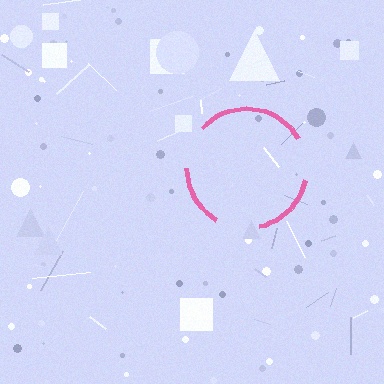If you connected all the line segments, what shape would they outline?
They would outline a circle.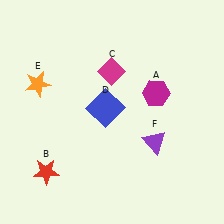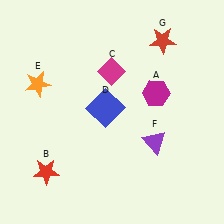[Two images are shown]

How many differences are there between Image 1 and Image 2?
There is 1 difference between the two images.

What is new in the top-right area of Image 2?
A red star (G) was added in the top-right area of Image 2.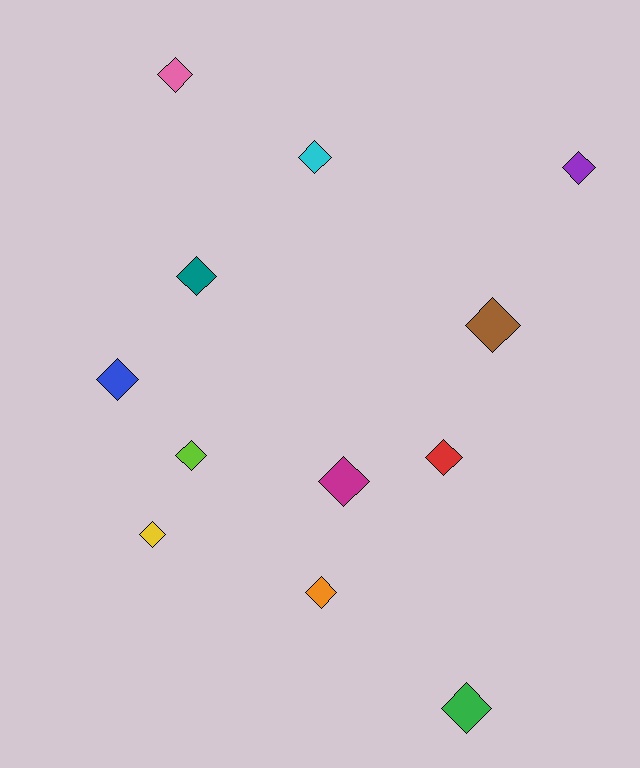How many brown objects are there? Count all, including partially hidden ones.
There is 1 brown object.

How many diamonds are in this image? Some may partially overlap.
There are 12 diamonds.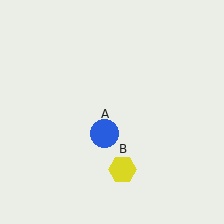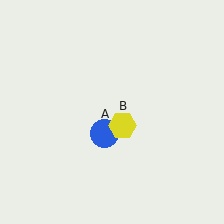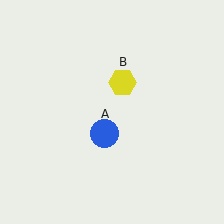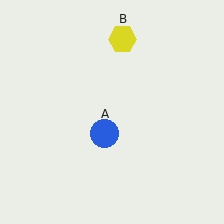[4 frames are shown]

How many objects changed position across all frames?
1 object changed position: yellow hexagon (object B).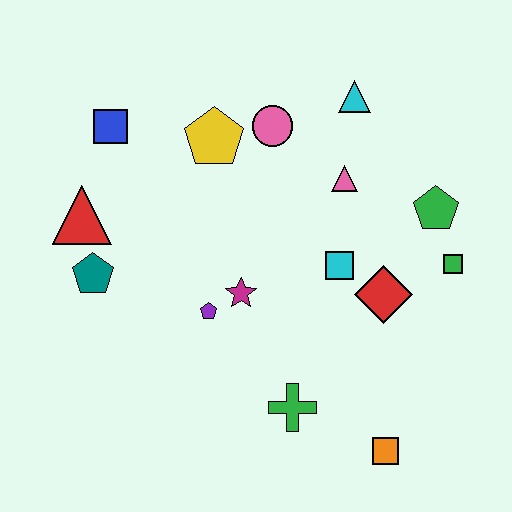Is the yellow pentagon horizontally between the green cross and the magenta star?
No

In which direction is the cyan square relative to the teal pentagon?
The cyan square is to the right of the teal pentagon.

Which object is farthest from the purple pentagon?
The cyan triangle is farthest from the purple pentagon.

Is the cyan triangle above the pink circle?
Yes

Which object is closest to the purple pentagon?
The magenta star is closest to the purple pentagon.